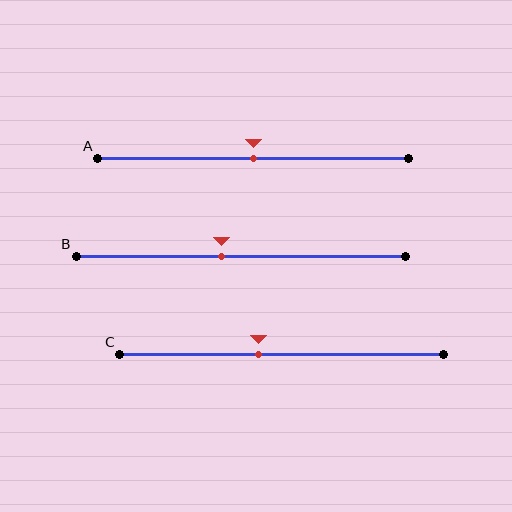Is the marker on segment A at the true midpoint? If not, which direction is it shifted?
Yes, the marker on segment A is at the true midpoint.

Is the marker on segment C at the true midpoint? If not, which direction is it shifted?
No, the marker on segment C is shifted to the left by about 7% of the segment length.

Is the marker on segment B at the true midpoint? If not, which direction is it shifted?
No, the marker on segment B is shifted to the left by about 6% of the segment length.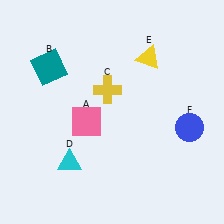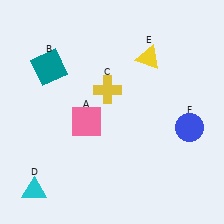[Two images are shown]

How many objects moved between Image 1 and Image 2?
1 object moved between the two images.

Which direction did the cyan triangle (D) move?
The cyan triangle (D) moved left.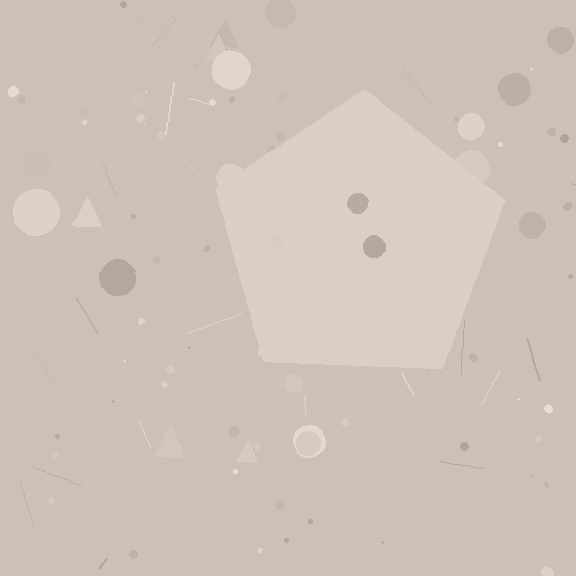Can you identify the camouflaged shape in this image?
The camouflaged shape is a pentagon.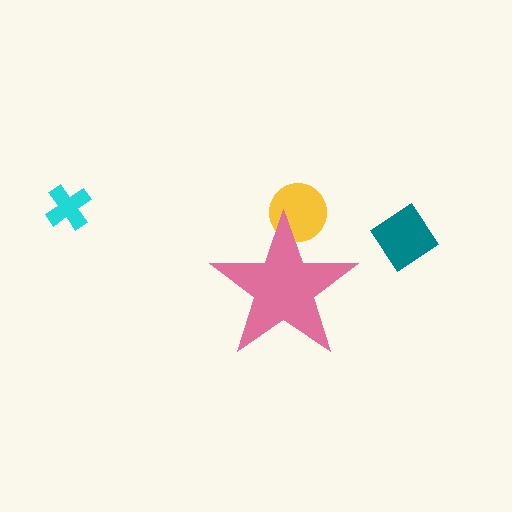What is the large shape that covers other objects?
A pink star.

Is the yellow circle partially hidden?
Yes, the yellow circle is partially hidden behind the pink star.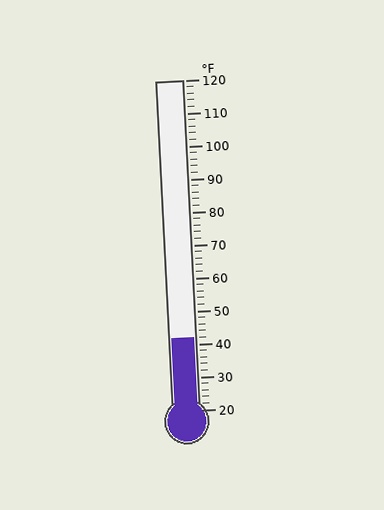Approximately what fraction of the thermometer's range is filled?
The thermometer is filled to approximately 20% of its range.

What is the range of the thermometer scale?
The thermometer scale ranges from 20°F to 120°F.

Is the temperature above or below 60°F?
The temperature is below 60°F.